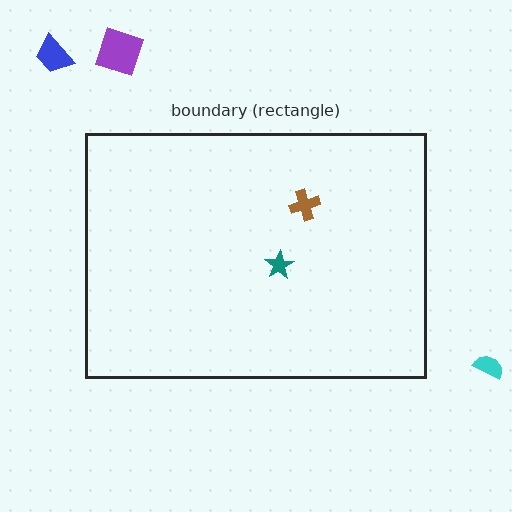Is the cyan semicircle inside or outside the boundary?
Outside.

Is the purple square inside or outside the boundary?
Outside.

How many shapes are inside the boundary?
2 inside, 3 outside.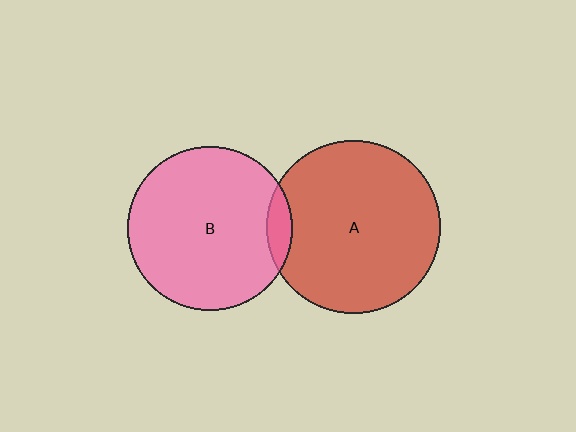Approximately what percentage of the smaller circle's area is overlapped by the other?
Approximately 5%.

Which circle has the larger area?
Circle A (red).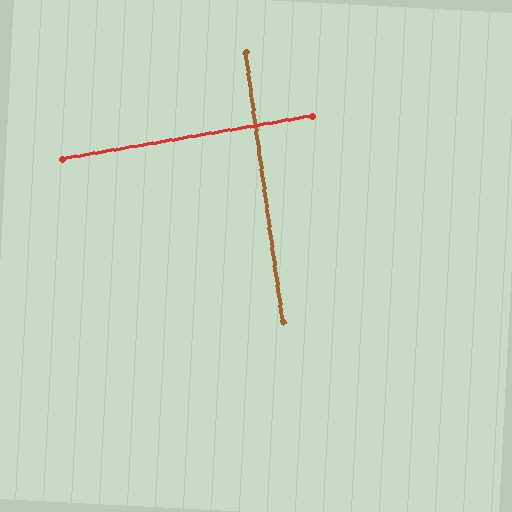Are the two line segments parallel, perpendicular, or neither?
Perpendicular — they meet at approximately 88°.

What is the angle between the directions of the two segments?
Approximately 88 degrees.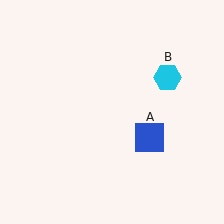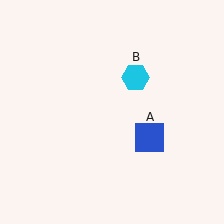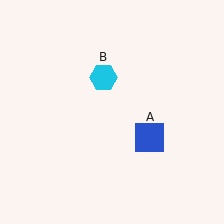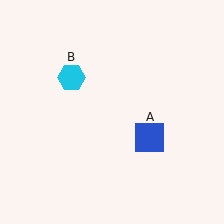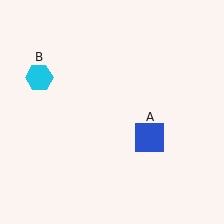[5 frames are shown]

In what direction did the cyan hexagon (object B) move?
The cyan hexagon (object B) moved left.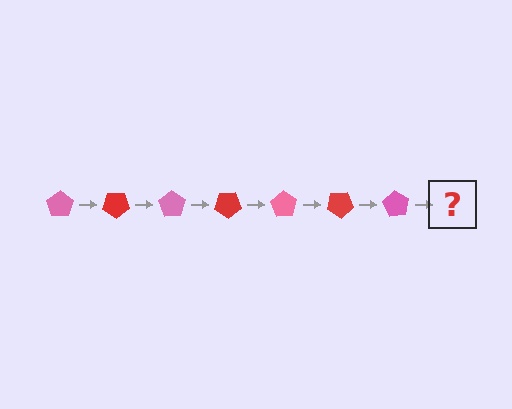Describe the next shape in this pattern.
It should be a red pentagon, rotated 245 degrees from the start.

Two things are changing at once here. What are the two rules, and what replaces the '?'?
The two rules are that it rotates 35 degrees each step and the color cycles through pink and red. The '?' should be a red pentagon, rotated 245 degrees from the start.